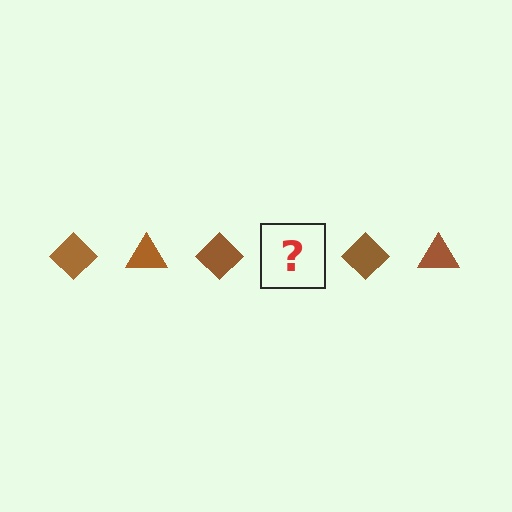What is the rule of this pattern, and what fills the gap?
The rule is that the pattern cycles through diamond, triangle shapes in brown. The gap should be filled with a brown triangle.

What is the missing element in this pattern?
The missing element is a brown triangle.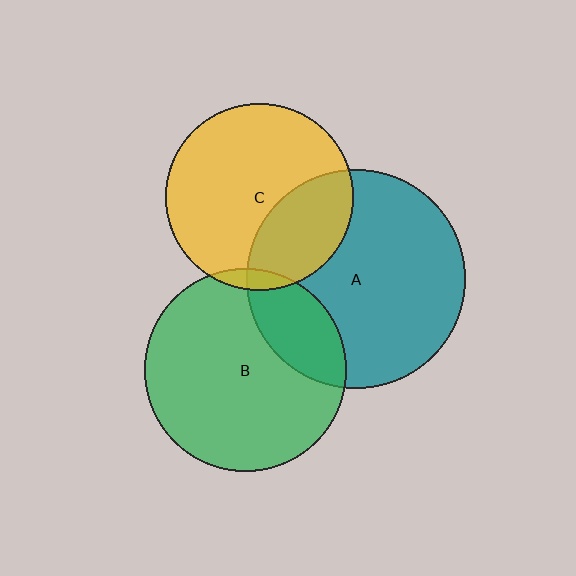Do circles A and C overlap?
Yes.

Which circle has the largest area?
Circle A (teal).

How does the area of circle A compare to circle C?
Approximately 1.4 times.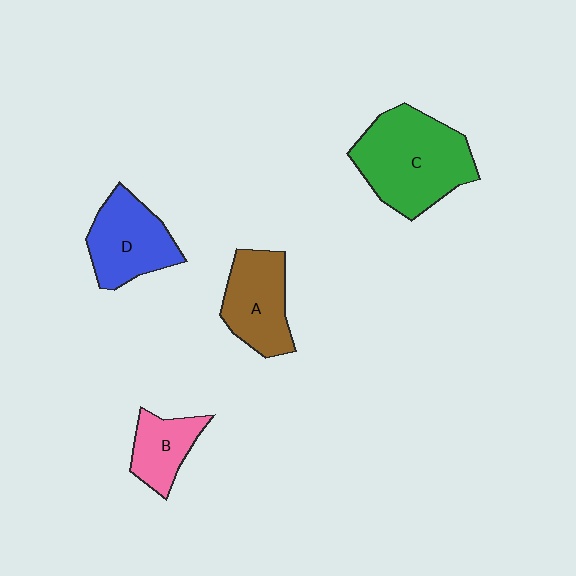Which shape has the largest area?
Shape C (green).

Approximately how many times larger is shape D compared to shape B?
Approximately 1.5 times.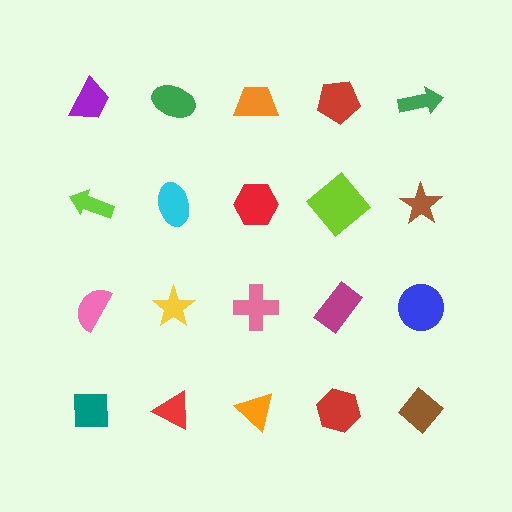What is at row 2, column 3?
A red hexagon.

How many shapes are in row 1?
5 shapes.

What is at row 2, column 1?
A lime arrow.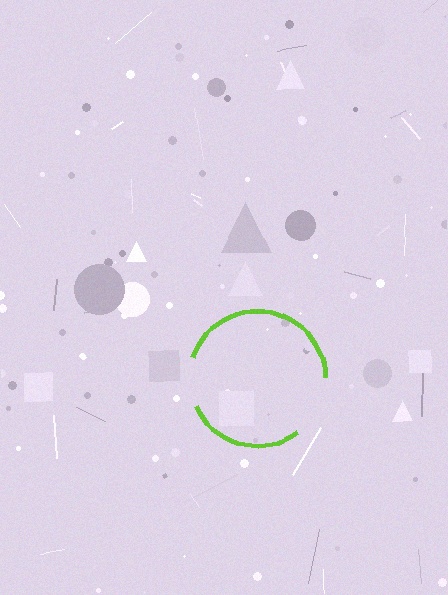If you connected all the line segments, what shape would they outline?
They would outline a circle.